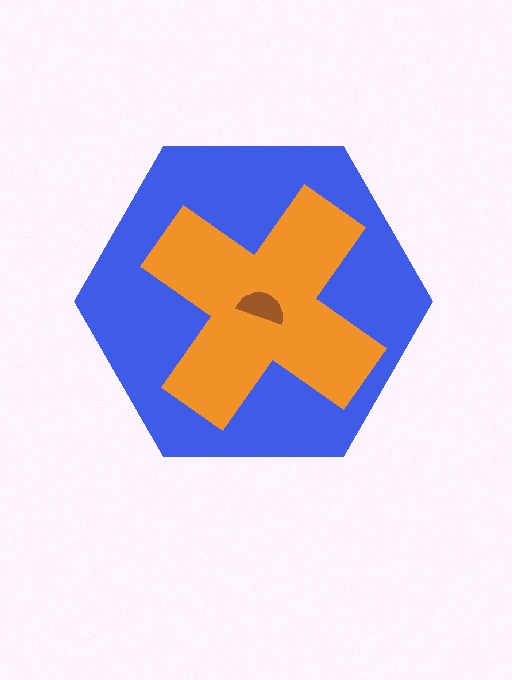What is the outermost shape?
The blue hexagon.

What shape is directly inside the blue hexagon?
The orange cross.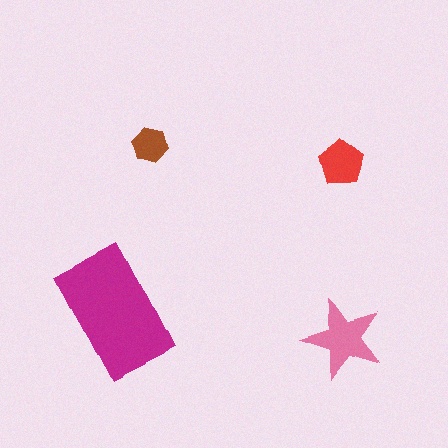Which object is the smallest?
The brown hexagon.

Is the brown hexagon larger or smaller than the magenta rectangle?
Smaller.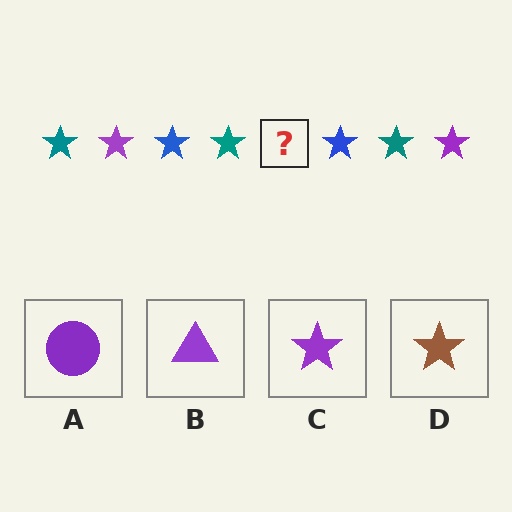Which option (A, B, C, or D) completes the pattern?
C.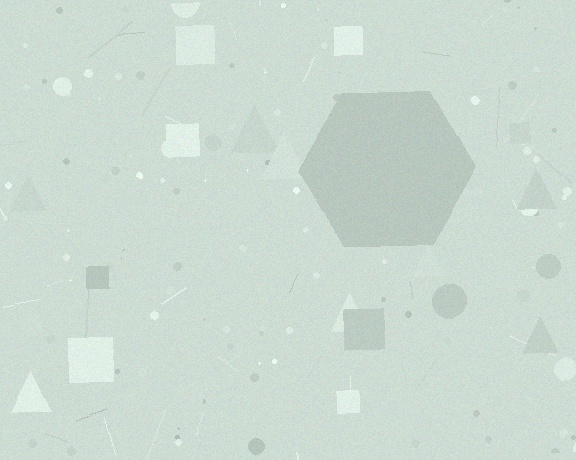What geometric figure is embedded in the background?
A hexagon is embedded in the background.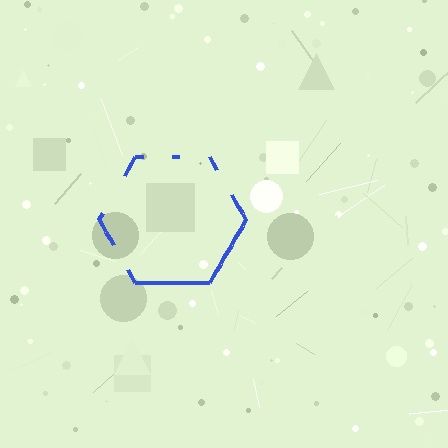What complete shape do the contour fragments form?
The contour fragments form a hexagon.